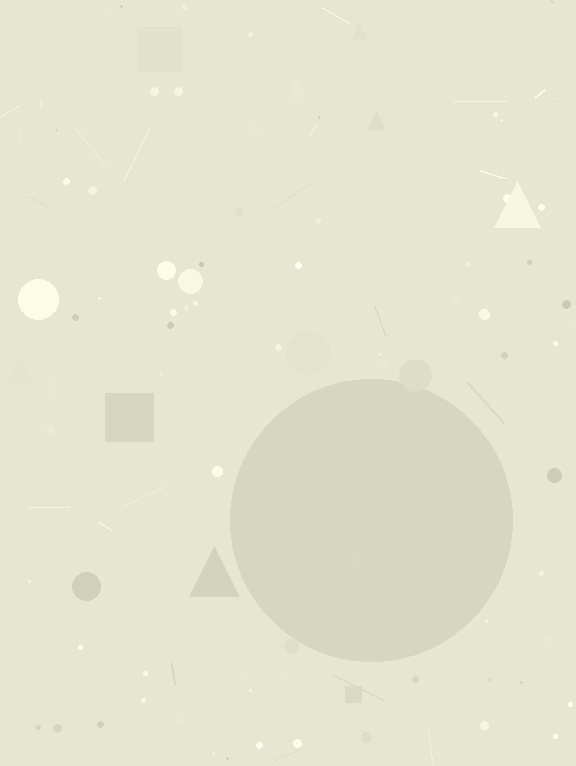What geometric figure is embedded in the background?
A circle is embedded in the background.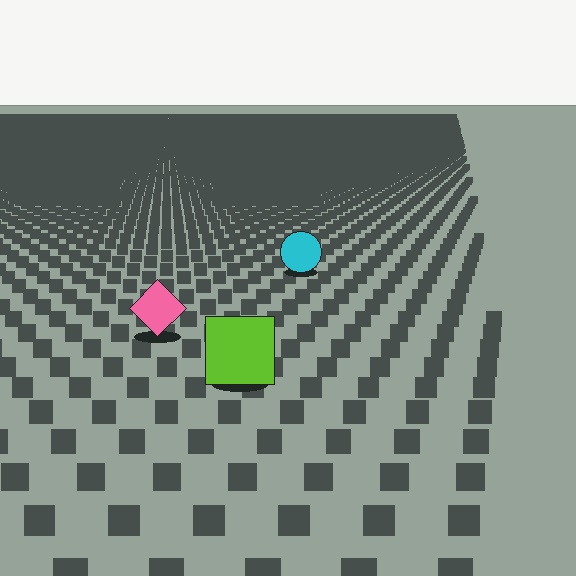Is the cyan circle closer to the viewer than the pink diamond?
No. The pink diamond is closer — you can tell from the texture gradient: the ground texture is coarser near it.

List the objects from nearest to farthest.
From nearest to farthest: the lime square, the pink diamond, the cyan circle.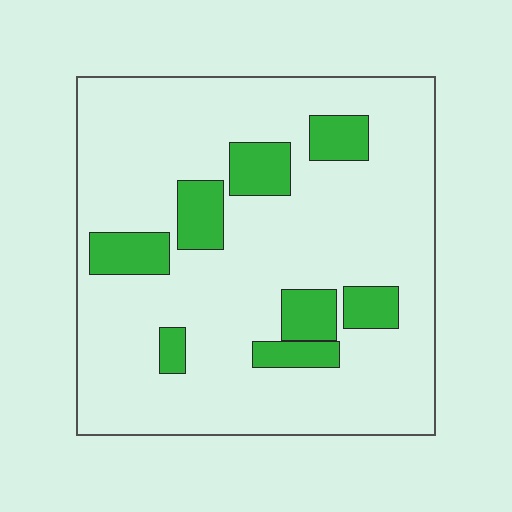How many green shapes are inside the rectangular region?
8.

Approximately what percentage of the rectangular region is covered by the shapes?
Approximately 15%.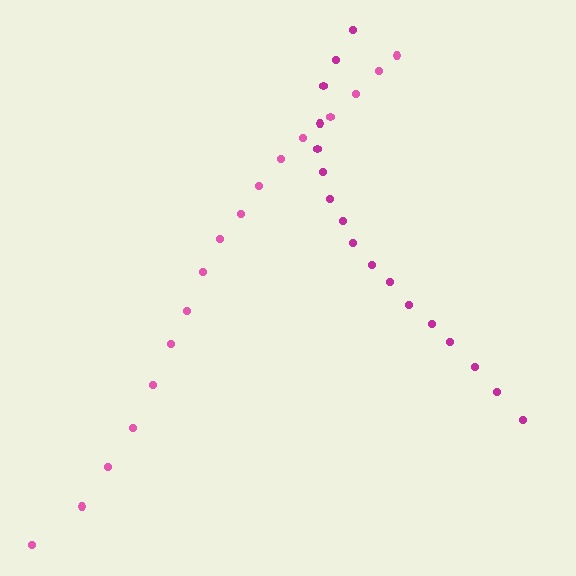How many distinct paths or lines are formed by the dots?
There are 2 distinct paths.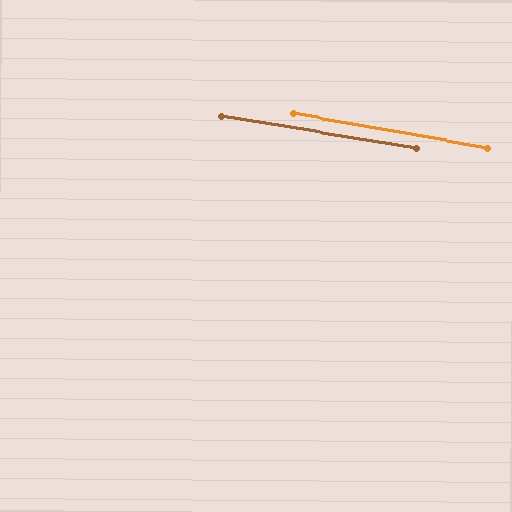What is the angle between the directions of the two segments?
Approximately 1 degree.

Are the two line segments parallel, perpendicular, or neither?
Parallel — their directions differ by only 0.6°.